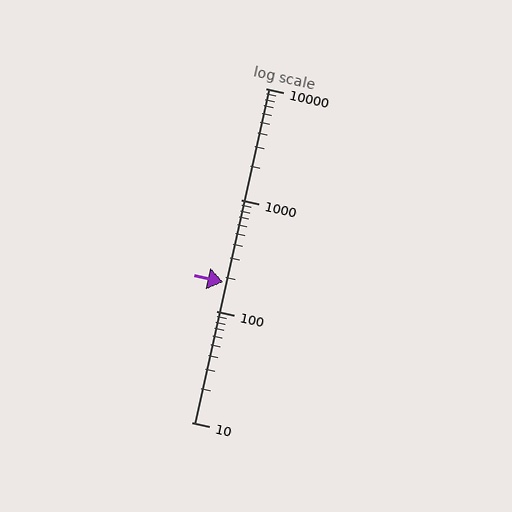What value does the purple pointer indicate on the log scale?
The pointer indicates approximately 180.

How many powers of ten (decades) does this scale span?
The scale spans 3 decades, from 10 to 10000.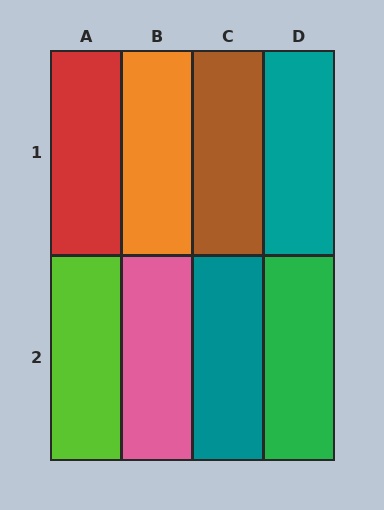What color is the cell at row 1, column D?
Teal.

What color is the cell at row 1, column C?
Brown.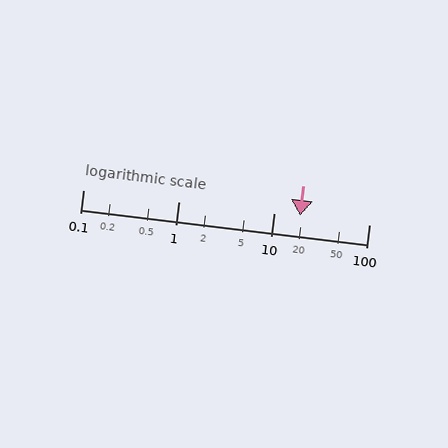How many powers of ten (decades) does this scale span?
The scale spans 3 decades, from 0.1 to 100.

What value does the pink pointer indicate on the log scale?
The pointer indicates approximately 19.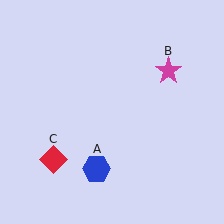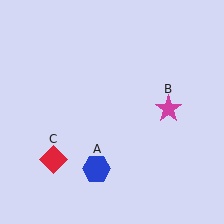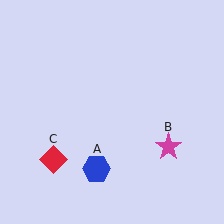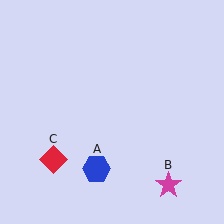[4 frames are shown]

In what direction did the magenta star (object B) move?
The magenta star (object B) moved down.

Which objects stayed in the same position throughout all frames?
Blue hexagon (object A) and red diamond (object C) remained stationary.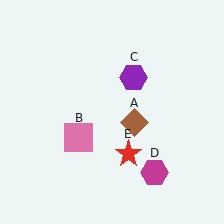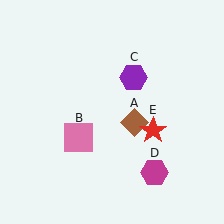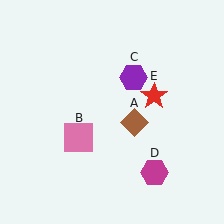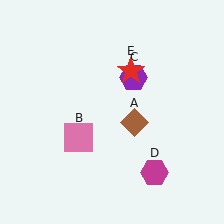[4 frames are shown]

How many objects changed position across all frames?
1 object changed position: red star (object E).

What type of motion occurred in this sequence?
The red star (object E) rotated counterclockwise around the center of the scene.